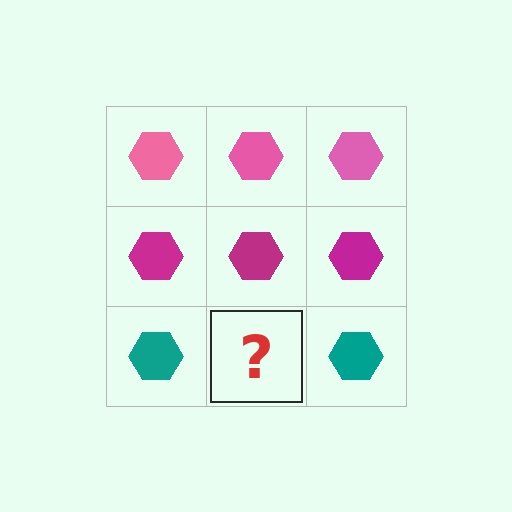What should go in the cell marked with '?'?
The missing cell should contain a teal hexagon.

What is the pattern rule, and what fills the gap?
The rule is that each row has a consistent color. The gap should be filled with a teal hexagon.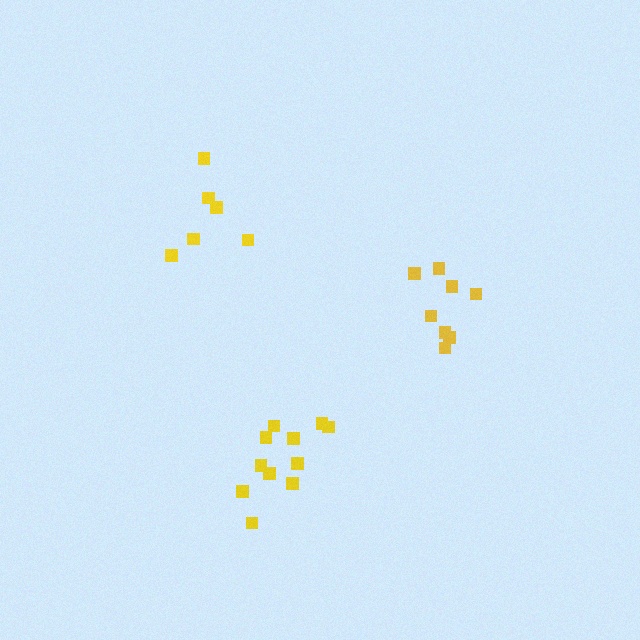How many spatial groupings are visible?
There are 3 spatial groupings.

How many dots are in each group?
Group 1: 8 dots, Group 2: 11 dots, Group 3: 6 dots (25 total).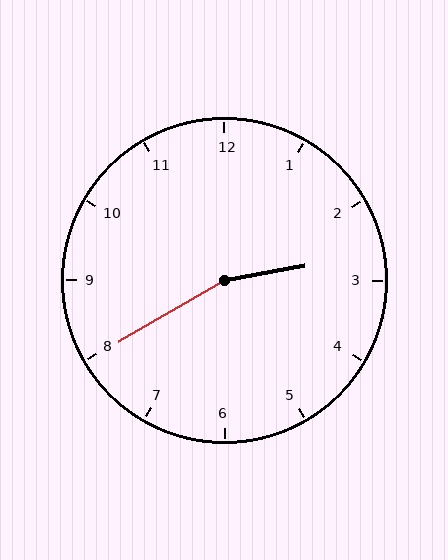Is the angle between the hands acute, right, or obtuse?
It is obtuse.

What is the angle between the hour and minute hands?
Approximately 160 degrees.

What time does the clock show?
2:40.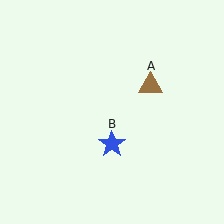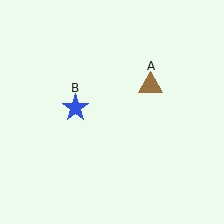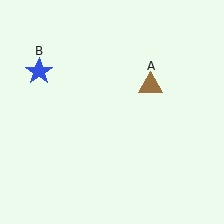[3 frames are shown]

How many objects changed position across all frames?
1 object changed position: blue star (object B).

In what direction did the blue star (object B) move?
The blue star (object B) moved up and to the left.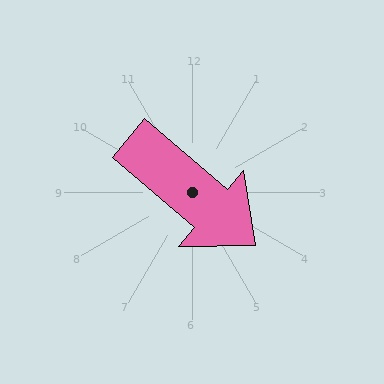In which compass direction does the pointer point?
Southeast.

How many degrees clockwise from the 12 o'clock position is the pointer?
Approximately 130 degrees.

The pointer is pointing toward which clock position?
Roughly 4 o'clock.